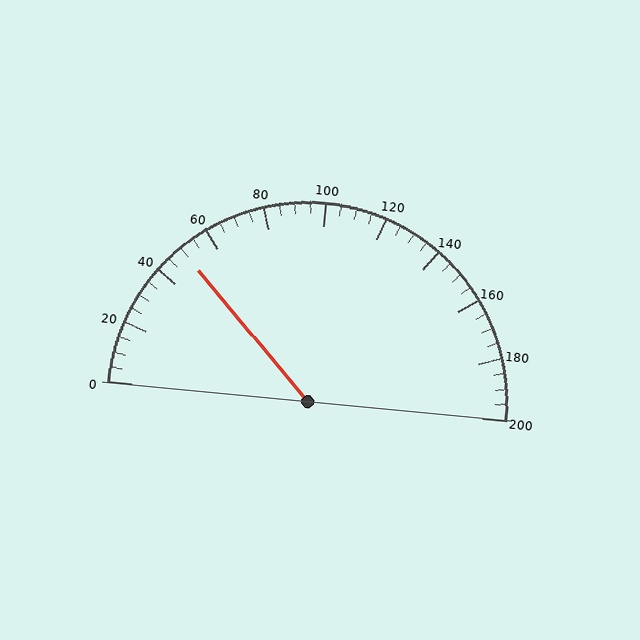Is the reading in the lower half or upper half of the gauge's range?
The reading is in the lower half of the range (0 to 200).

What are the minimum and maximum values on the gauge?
The gauge ranges from 0 to 200.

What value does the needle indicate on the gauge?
The needle indicates approximately 50.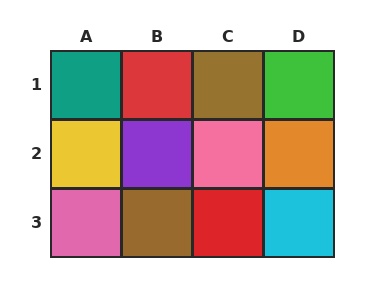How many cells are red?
2 cells are red.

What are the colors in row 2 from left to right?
Yellow, purple, pink, orange.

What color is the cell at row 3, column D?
Cyan.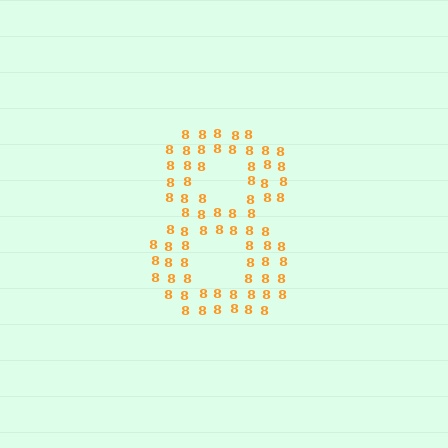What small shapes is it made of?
It is made of small digit 8's.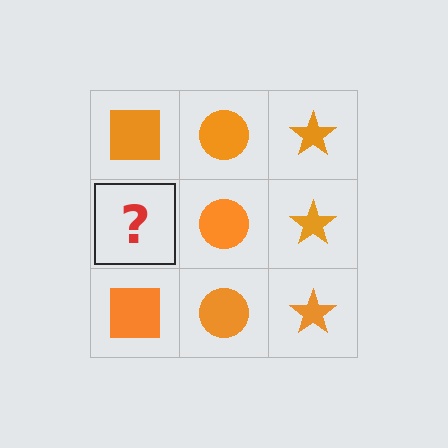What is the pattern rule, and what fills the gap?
The rule is that each column has a consistent shape. The gap should be filled with an orange square.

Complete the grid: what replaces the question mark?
The question mark should be replaced with an orange square.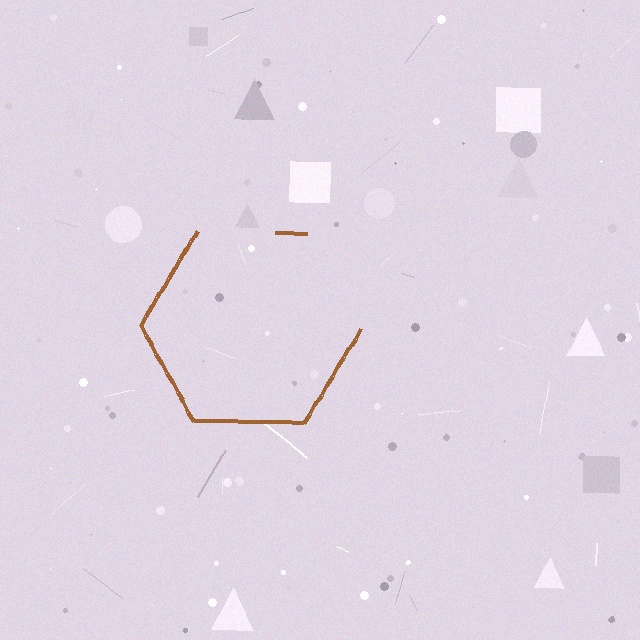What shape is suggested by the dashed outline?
The dashed outline suggests a hexagon.